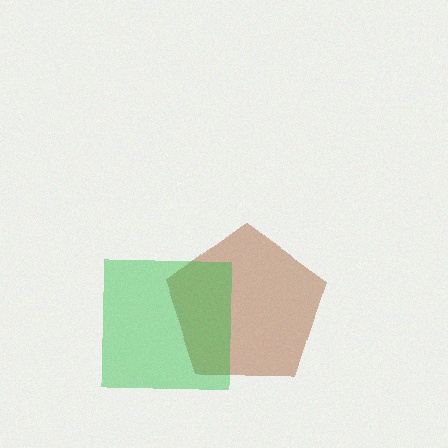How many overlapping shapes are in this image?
There are 2 overlapping shapes in the image.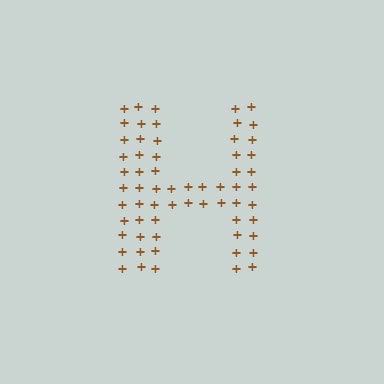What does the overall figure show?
The overall figure shows the letter H.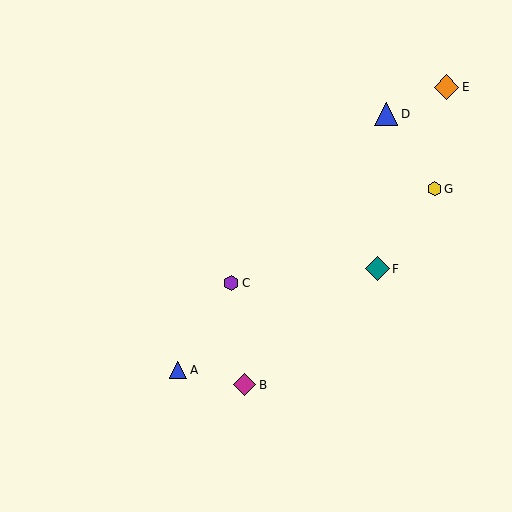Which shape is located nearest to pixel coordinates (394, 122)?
The blue triangle (labeled D) at (386, 114) is nearest to that location.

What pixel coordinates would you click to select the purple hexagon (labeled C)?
Click at (231, 283) to select the purple hexagon C.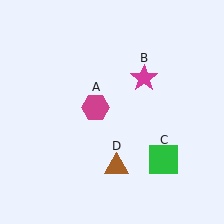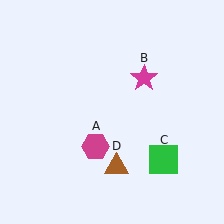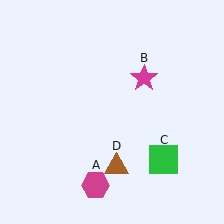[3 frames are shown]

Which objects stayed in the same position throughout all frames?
Magenta star (object B) and green square (object C) and brown triangle (object D) remained stationary.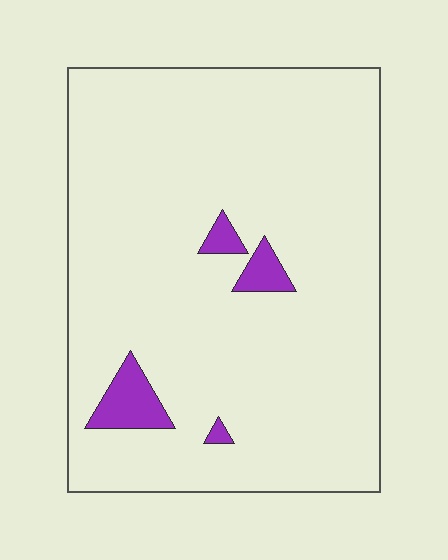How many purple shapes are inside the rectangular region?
4.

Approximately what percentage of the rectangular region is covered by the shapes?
Approximately 5%.